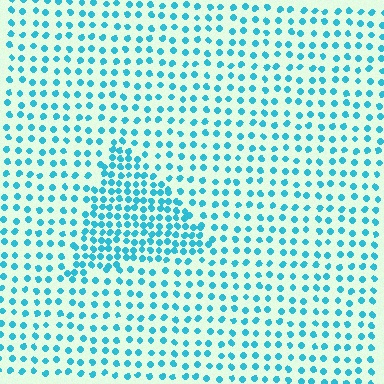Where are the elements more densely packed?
The elements are more densely packed inside the triangle boundary.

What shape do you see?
I see a triangle.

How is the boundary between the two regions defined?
The boundary is defined by a change in element density (approximately 2.0x ratio). All elements are the same color, size, and shape.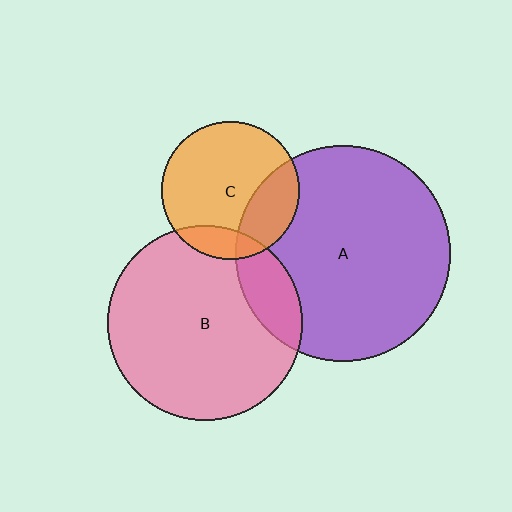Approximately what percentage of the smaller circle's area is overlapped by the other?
Approximately 15%.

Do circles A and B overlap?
Yes.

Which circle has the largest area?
Circle A (purple).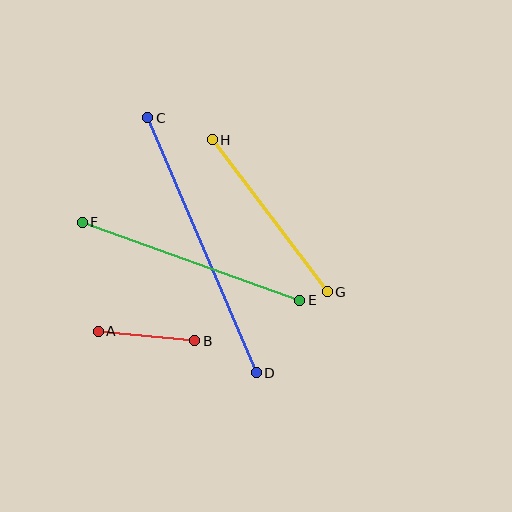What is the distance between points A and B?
The distance is approximately 97 pixels.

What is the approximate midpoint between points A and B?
The midpoint is at approximately (147, 336) pixels.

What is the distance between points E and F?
The distance is approximately 231 pixels.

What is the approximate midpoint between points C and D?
The midpoint is at approximately (202, 245) pixels.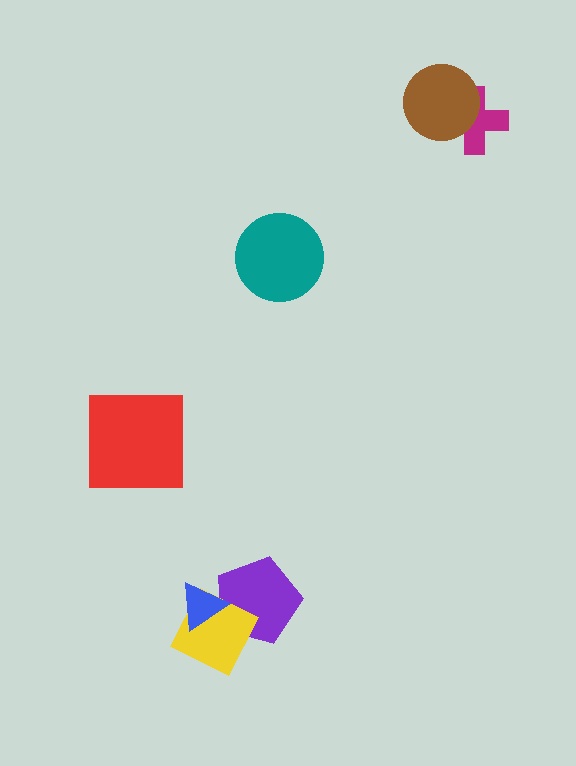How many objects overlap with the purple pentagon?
2 objects overlap with the purple pentagon.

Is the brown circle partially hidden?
No, no other shape covers it.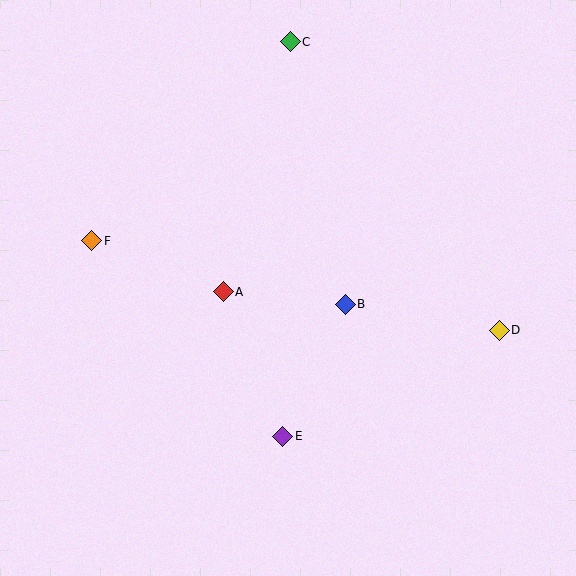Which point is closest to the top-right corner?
Point C is closest to the top-right corner.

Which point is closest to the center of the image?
Point B at (345, 304) is closest to the center.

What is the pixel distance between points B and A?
The distance between B and A is 123 pixels.